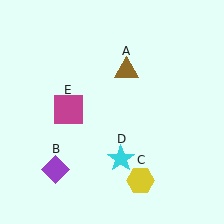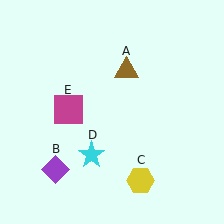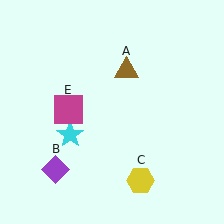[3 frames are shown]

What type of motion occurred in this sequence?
The cyan star (object D) rotated clockwise around the center of the scene.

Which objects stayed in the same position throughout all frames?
Brown triangle (object A) and purple diamond (object B) and yellow hexagon (object C) and magenta square (object E) remained stationary.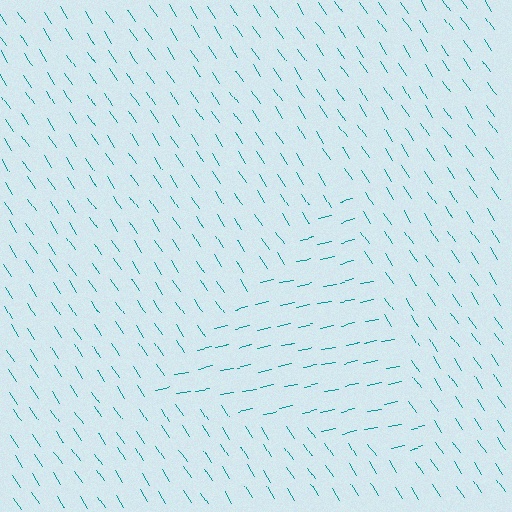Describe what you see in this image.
The image is filled with small teal line segments. A triangle region in the image has lines oriented differently from the surrounding lines, creating a visible texture boundary.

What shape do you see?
I see a triangle.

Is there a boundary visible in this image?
Yes, there is a texture boundary formed by a change in line orientation.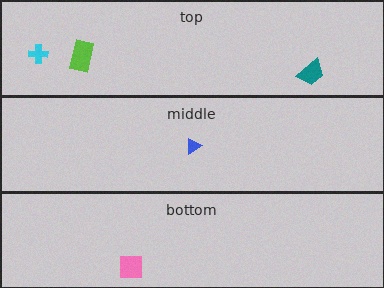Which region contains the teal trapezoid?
The top region.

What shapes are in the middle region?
The blue triangle.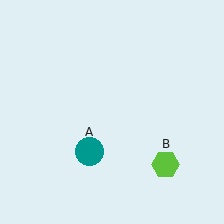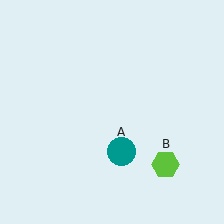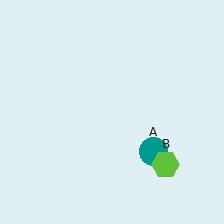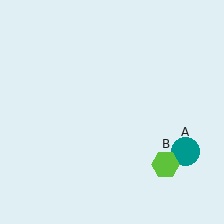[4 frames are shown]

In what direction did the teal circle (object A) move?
The teal circle (object A) moved right.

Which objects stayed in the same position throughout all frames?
Lime hexagon (object B) remained stationary.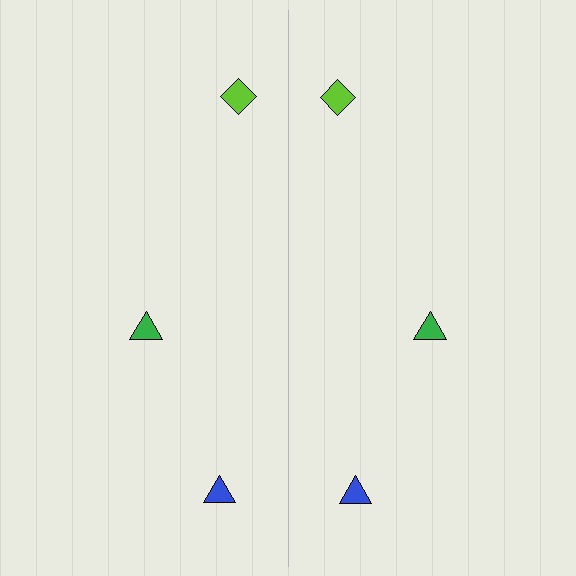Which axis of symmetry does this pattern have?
The pattern has a vertical axis of symmetry running through the center of the image.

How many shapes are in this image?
There are 6 shapes in this image.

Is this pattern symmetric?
Yes, this pattern has bilateral (reflection) symmetry.